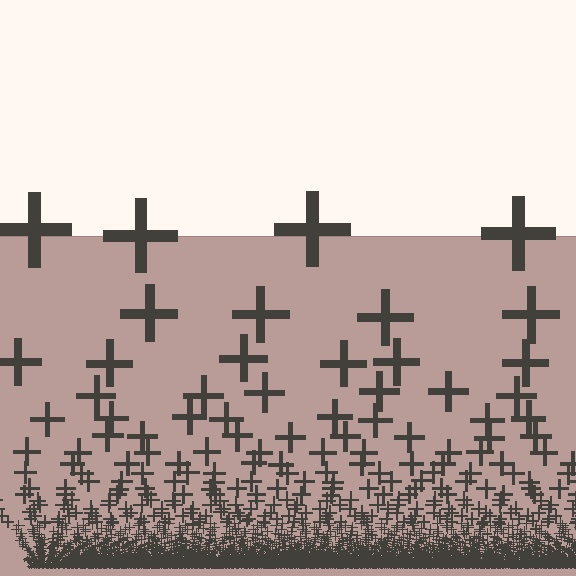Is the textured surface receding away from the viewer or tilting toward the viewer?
The surface appears to tilt toward the viewer. Texture elements get larger and sparser toward the top.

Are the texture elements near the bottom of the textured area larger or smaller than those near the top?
Smaller. The gradient is inverted — elements near the bottom are smaller and denser.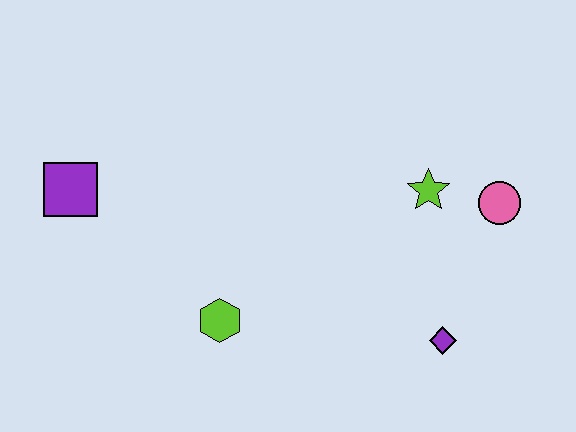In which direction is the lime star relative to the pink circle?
The lime star is to the left of the pink circle.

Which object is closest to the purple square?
The lime hexagon is closest to the purple square.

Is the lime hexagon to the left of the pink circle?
Yes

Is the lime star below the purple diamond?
No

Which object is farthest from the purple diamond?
The purple square is farthest from the purple diamond.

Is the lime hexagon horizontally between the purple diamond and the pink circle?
No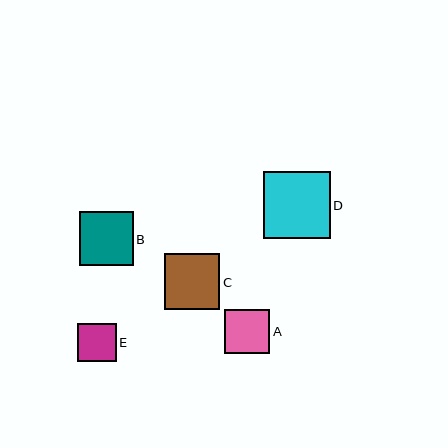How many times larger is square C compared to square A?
Square C is approximately 1.2 times the size of square A.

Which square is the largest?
Square D is the largest with a size of approximately 67 pixels.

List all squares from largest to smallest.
From largest to smallest: D, C, B, A, E.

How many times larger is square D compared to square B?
Square D is approximately 1.2 times the size of square B.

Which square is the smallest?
Square E is the smallest with a size of approximately 38 pixels.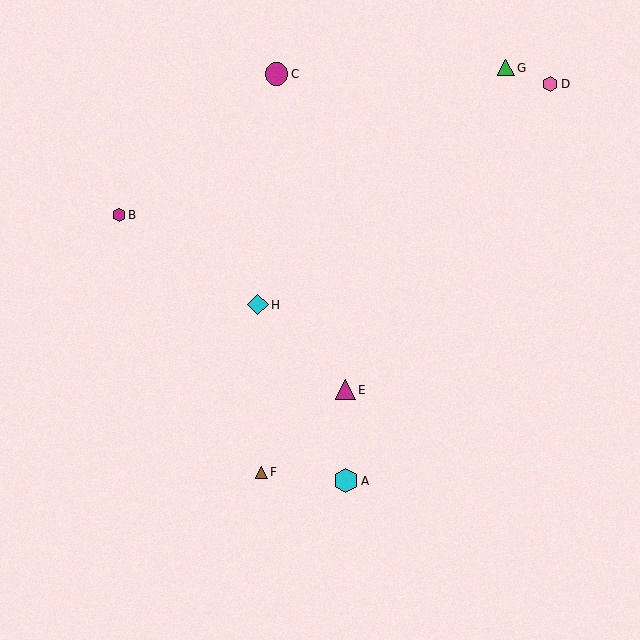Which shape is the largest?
The cyan hexagon (labeled A) is the largest.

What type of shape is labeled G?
Shape G is a green triangle.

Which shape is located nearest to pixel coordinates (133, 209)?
The magenta hexagon (labeled B) at (119, 215) is nearest to that location.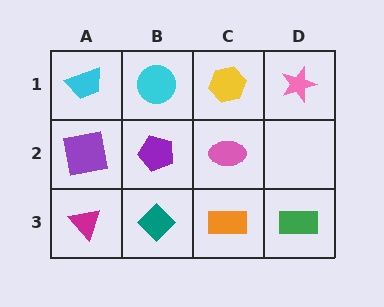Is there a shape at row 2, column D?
No, that cell is empty.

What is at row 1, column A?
A cyan trapezoid.